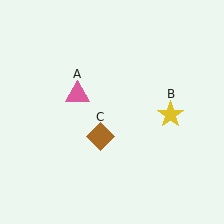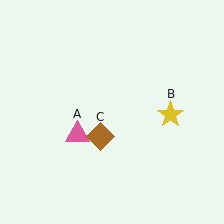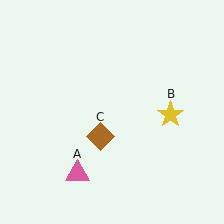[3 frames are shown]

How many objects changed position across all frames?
1 object changed position: pink triangle (object A).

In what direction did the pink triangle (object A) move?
The pink triangle (object A) moved down.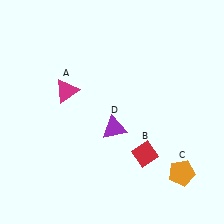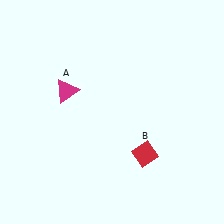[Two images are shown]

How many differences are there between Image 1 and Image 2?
There are 2 differences between the two images.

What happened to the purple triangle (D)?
The purple triangle (D) was removed in Image 2. It was in the bottom-right area of Image 1.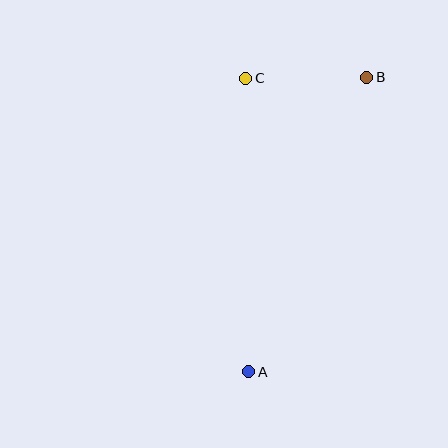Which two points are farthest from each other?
Points A and B are farthest from each other.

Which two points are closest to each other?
Points B and C are closest to each other.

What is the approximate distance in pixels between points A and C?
The distance between A and C is approximately 293 pixels.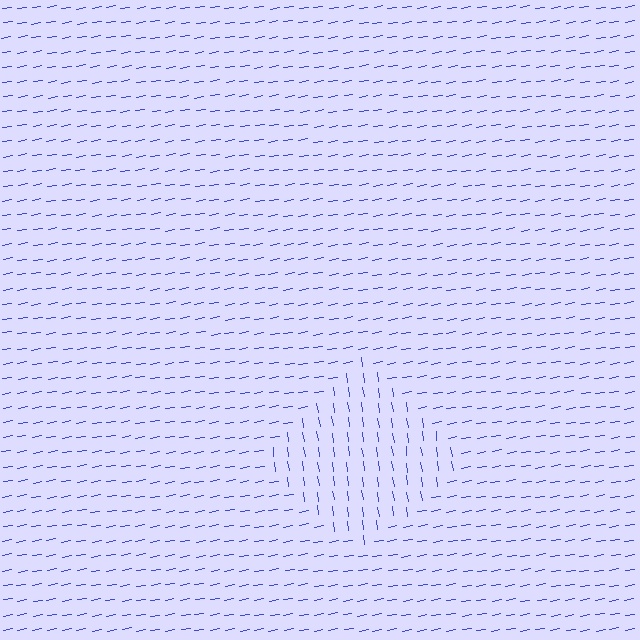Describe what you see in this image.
The image is filled with small blue line segments. A diamond region in the image has lines oriented differently from the surrounding lines, creating a visible texture boundary.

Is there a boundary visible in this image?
Yes, there is a texture boundary formed by a change in line orientation.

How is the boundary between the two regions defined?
The boundary is defined purely by a change in line orientation (approximately 88 degrees difference). All lines are the same color and thickness.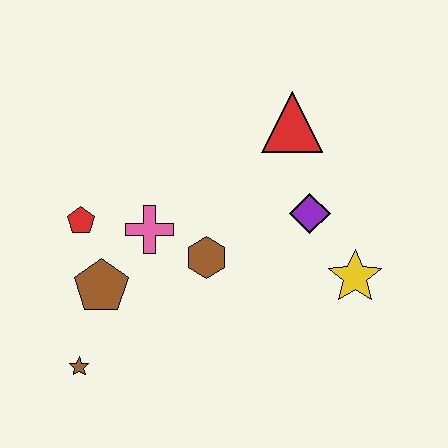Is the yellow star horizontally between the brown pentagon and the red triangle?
No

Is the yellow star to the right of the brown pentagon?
Yes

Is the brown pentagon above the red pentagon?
No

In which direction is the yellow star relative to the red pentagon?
The yellow star is to the right of the red pentagon.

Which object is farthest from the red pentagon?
The yellow star is farthest from the red pentagon.